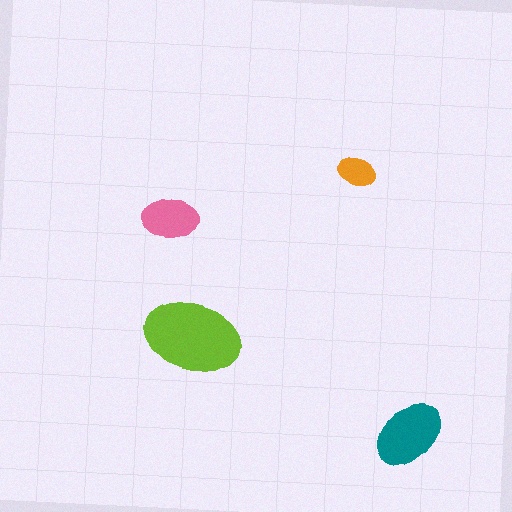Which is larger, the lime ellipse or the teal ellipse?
The lime one.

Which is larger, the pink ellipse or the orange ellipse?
The pink one.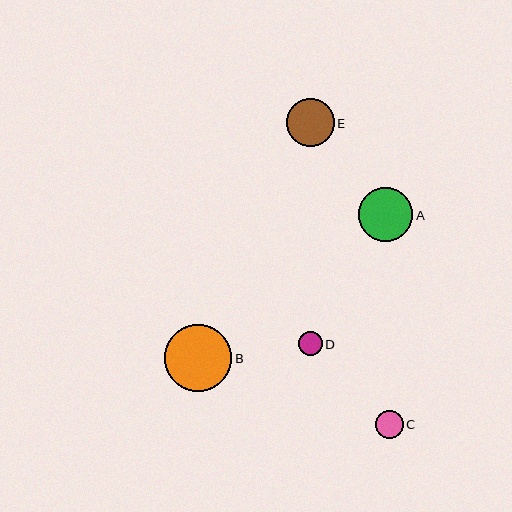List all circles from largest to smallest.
From largest to smallest: B, A, E, C, D.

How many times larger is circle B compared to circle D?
Circle B is approximately 2.8 times the size of circle D.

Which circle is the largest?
Circle B is the largest with a size of approximately 67 pixels.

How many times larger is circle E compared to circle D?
Circle E is approximately 2.0 times the size of circle D.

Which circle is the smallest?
Circle D is the smallest with a size of approximately 24 pixels.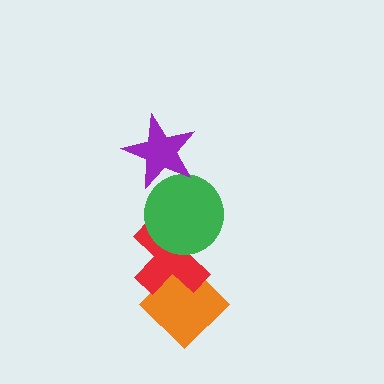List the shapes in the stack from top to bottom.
From top to bottom: the purple star, the green circle, the red cross, the orange diamond.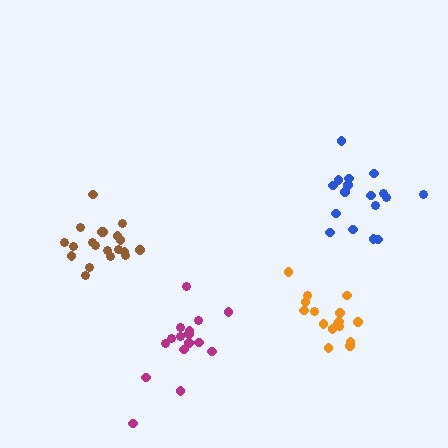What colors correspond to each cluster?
The clusters are colored: magenta, blue, brown, orange.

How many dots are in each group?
Group 1: 16 dots, Group 2: 17 dots, Group 3: 20 dots, Group 4: 16 dots (69 total).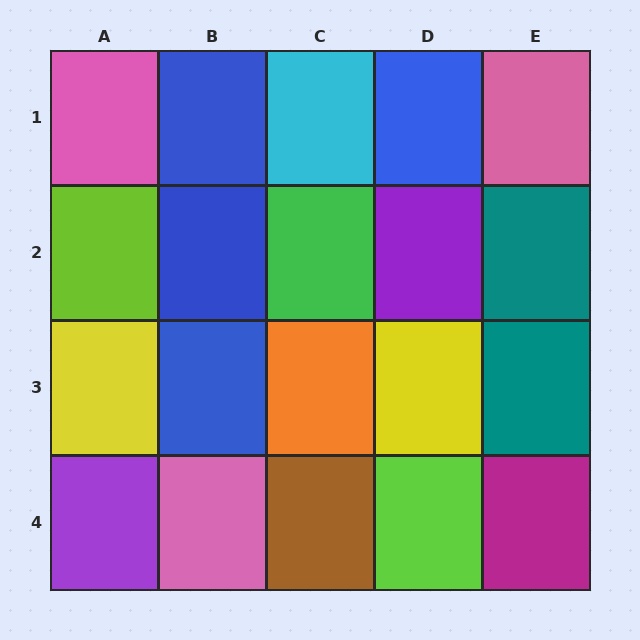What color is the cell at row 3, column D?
Yellow.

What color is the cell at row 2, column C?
Green.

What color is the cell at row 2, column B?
Blue.